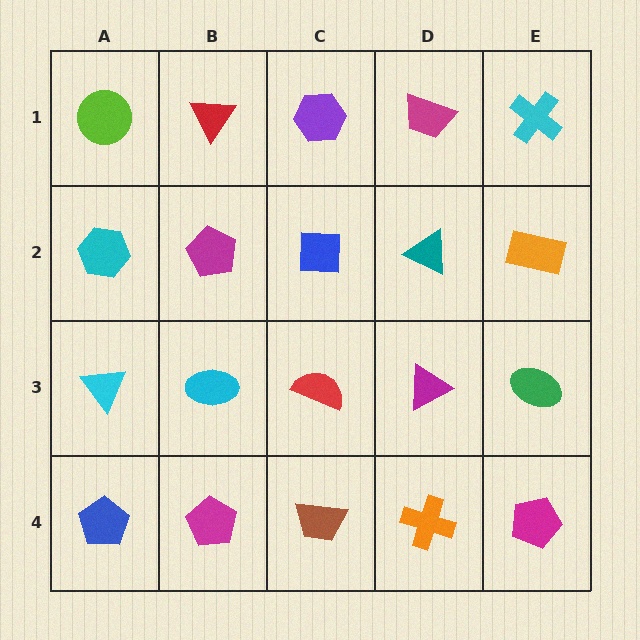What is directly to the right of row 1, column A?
A red triangle.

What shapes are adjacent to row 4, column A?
A cyan triangle (row 3, column A), a magenta pentagon (row 4, column B).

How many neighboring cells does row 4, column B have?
3.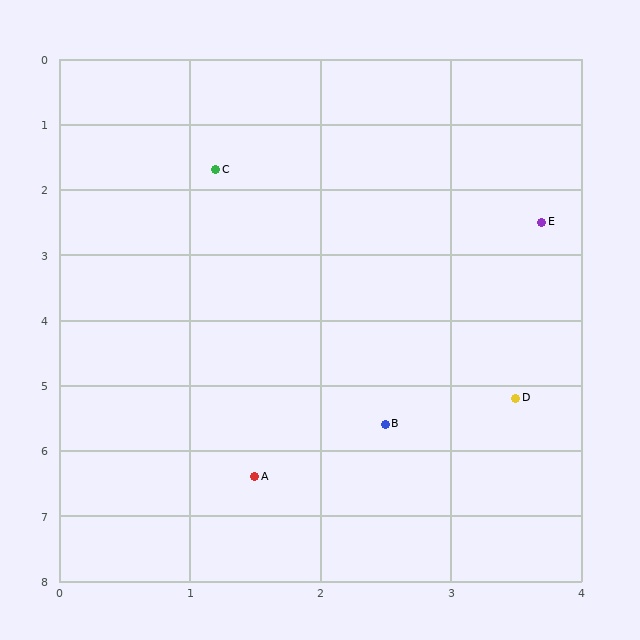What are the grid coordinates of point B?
Point B is at approximately (2.5, 5.6).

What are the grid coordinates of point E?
Point E is at approximately (3.7, 2.5).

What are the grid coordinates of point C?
Point C is at approximately (1.2, 1.7).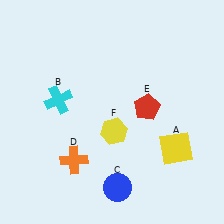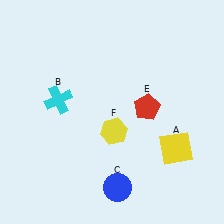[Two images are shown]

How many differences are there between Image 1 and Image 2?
There is 1 difference between the two images.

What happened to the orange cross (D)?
The orange cross (D) was removed in Image 2. It was in the bottom-left area of Image 1.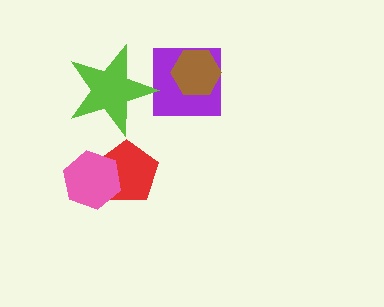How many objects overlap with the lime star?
0 objects overlap with the lime star.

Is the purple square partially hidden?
Yes, it is partially covered by another shape.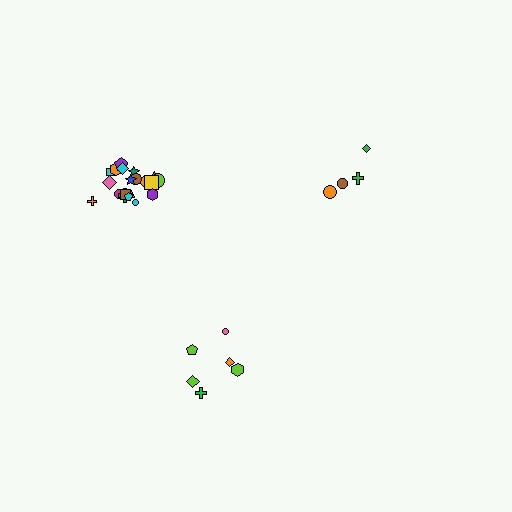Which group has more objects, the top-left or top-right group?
The top-left group.